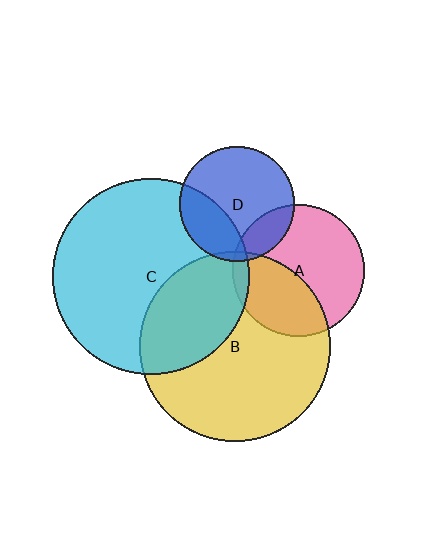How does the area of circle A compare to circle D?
Approximately 1.3 times.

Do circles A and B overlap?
Yes.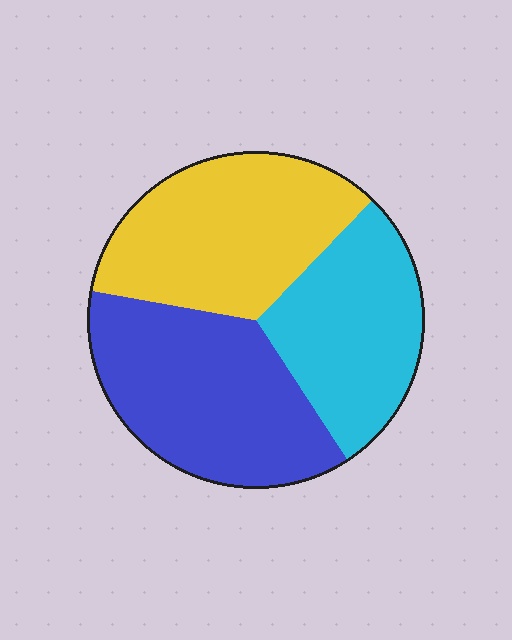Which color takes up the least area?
Cyan, at roughly 30%.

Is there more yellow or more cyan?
Yellow.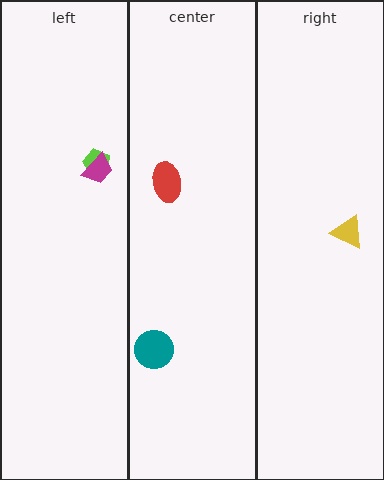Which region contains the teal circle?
The center region.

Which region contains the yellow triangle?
The right region.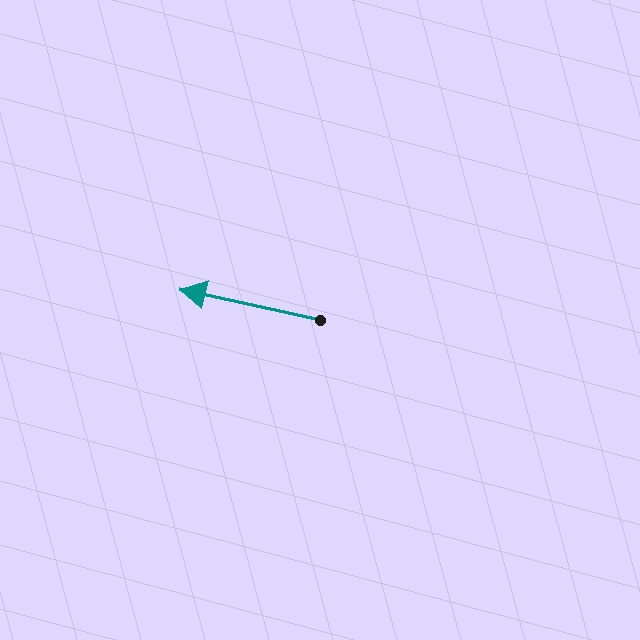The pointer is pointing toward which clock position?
Roughly 9 o'clock.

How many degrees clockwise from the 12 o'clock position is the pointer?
Approximately 282 degrees.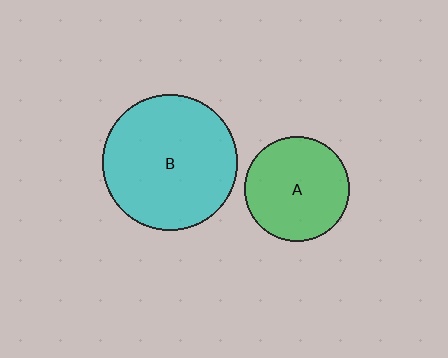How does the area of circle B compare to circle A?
Approximately 1.7 times.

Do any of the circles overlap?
No, none of the circles overlap.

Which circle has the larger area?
Circle B (cyan).